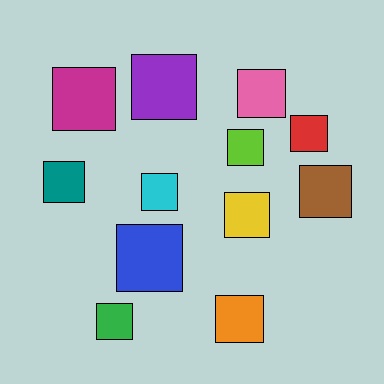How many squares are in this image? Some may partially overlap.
There are 12 squares.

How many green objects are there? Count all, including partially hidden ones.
There is 1 green object.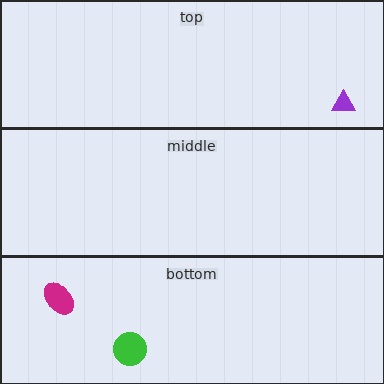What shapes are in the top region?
The purple triangle.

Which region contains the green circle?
The bottom region.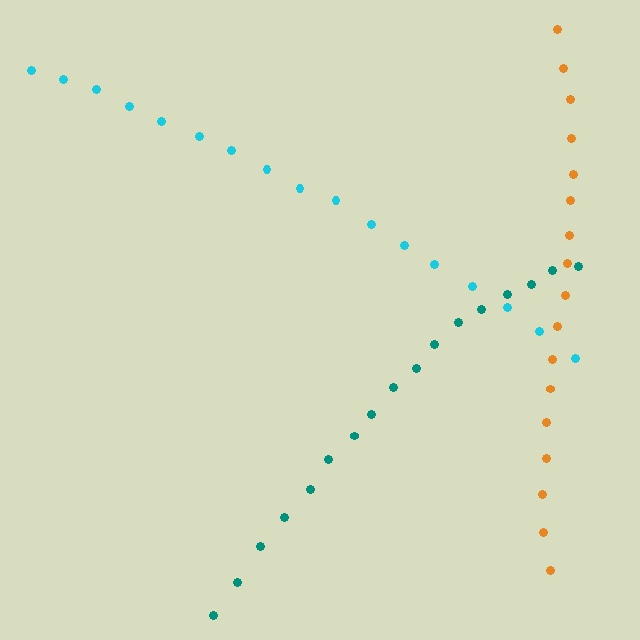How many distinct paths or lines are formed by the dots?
There are 3 distinct paths.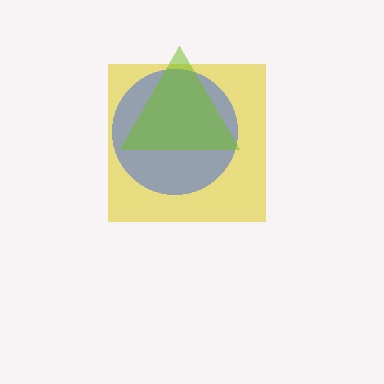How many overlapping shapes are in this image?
There are 3 overlapping shapes in the image.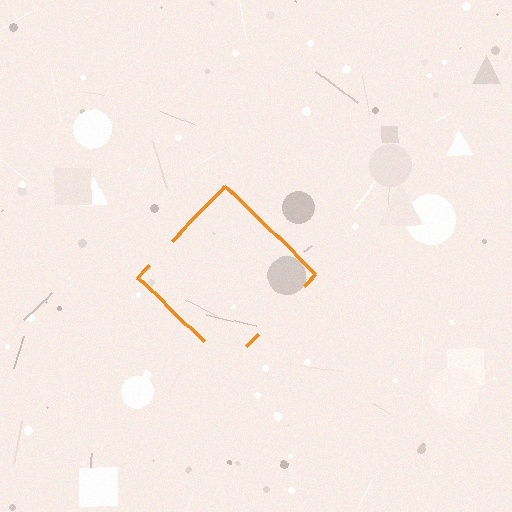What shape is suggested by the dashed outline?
The dashed outline suggests a diamond.